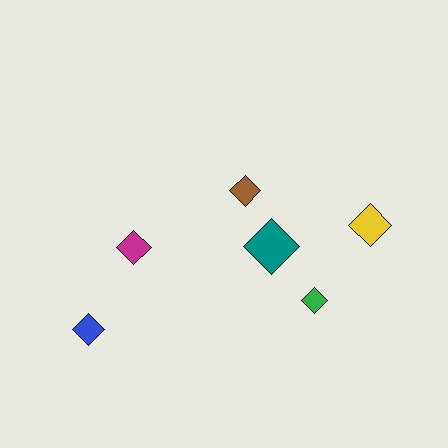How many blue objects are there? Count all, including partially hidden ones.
There is 1 blue object.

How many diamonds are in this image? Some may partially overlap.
There are 6 diamonds.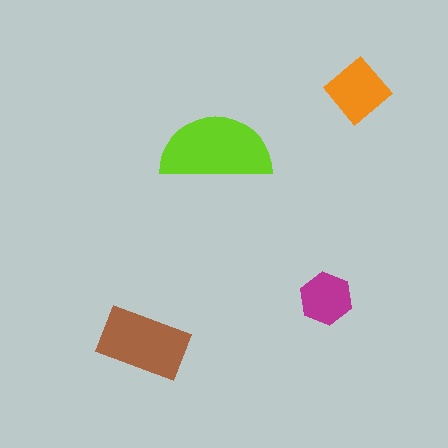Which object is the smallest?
The magenta hexagon.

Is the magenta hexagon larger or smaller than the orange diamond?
Smaller.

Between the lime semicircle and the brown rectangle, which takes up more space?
The lime semicircle.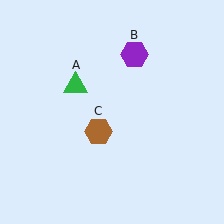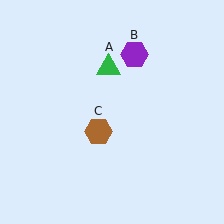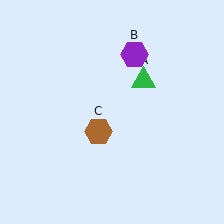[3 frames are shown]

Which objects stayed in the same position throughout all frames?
Purple hexagon (object B) and brown hexagon (object C) remained stationary.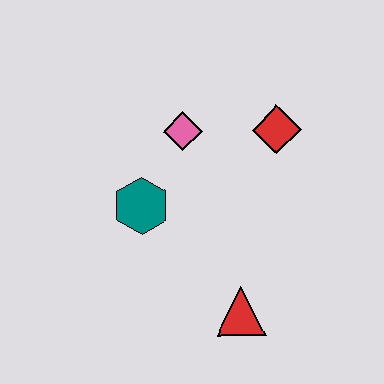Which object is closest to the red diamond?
The pink diamond is closest to the red diamond.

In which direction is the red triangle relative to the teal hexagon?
The red triangle is below the teal hexagon.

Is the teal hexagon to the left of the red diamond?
Yes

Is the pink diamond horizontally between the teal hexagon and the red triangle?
Yes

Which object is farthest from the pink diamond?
The red triangle is farthest from the pink diamond.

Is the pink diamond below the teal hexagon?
No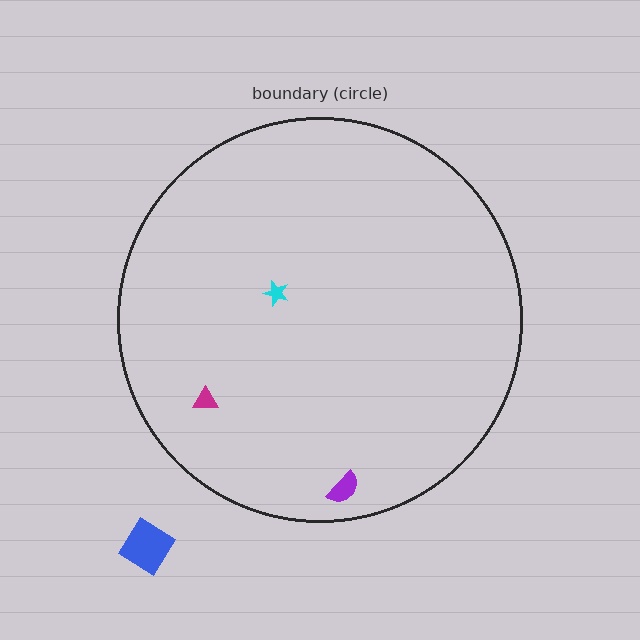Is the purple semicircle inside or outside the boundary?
Inside.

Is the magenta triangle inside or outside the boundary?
Inside.